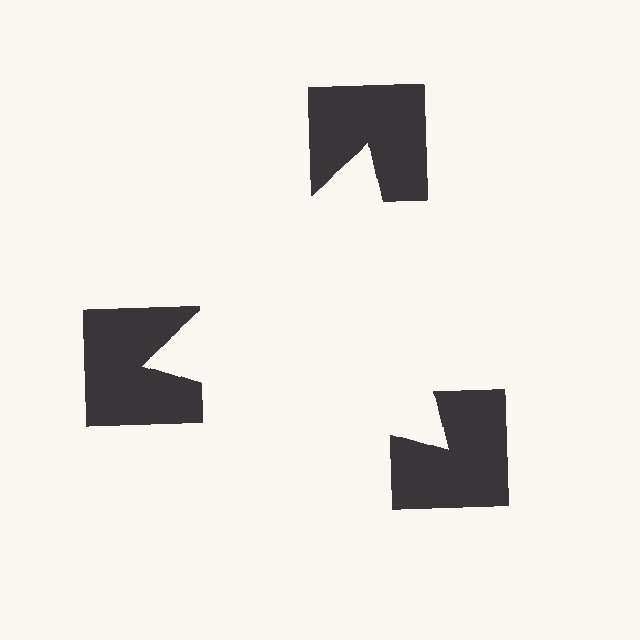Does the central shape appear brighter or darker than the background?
It typically appears slightly brighter than the background, even though no actual brightness change is drawn.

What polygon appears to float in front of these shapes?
An illusory triangle — its edges are inferred from the aligned wedge cuts in the notched squares, not physically drawn.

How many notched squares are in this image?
There are 3 — one at each vertex of the illusory triangle.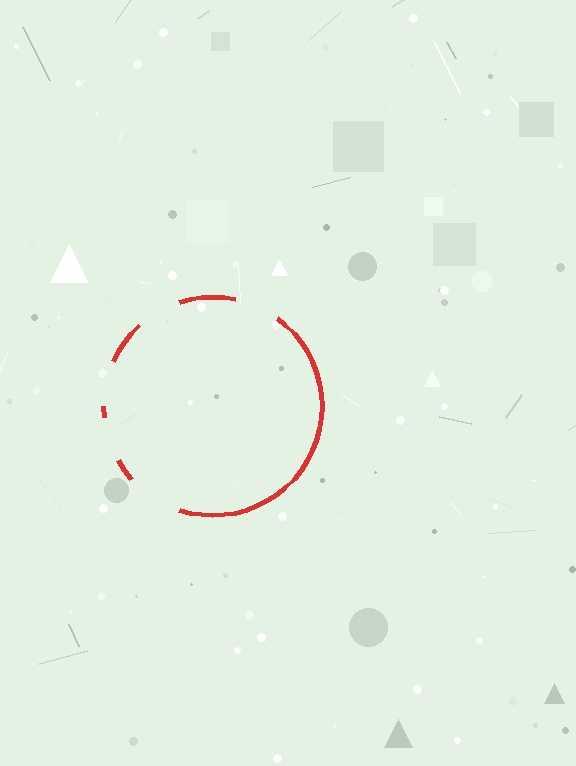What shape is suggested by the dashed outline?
The dashed outline suggests a circle.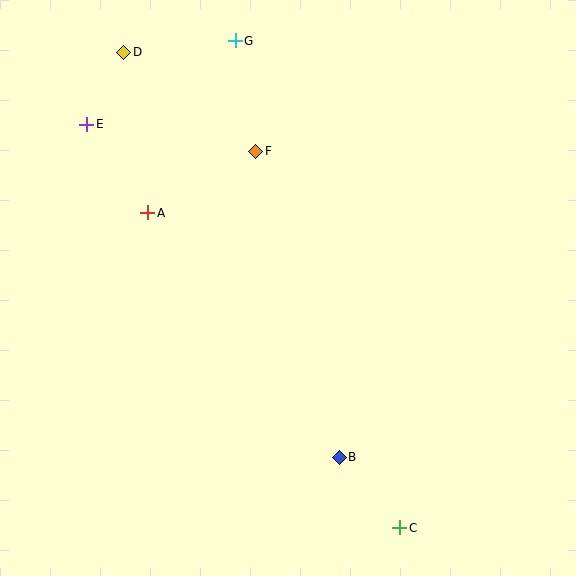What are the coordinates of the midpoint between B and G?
The midpoint between B and G is at (287, 249).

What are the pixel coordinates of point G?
Point G is at (235, 41).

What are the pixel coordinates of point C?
Point C is at (400, 528).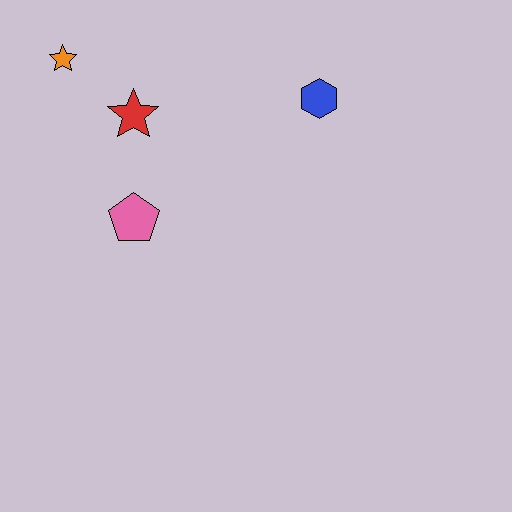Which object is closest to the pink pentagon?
The red star is closest to the pink pentagon.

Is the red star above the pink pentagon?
Yes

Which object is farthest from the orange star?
The blue hexagon is farthest from the orange star.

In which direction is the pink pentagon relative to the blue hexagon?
The pink pentagon is to the left of the blue hexagon.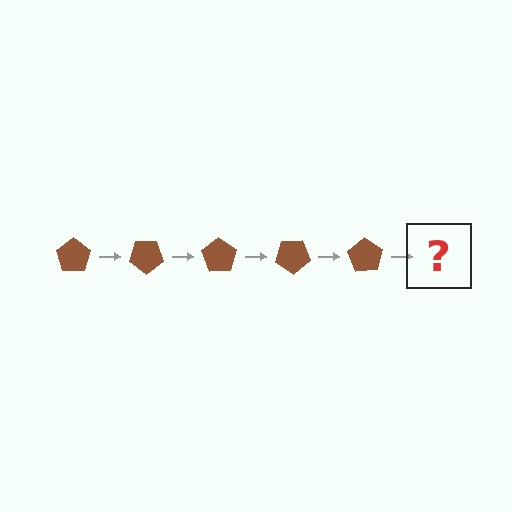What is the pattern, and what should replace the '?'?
The pattern is that the pentagon rotates 35 degrees each step. The '?' should be a brown pentagon rotated 175 degrees.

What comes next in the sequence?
The next element should be a brown pentagon rotated 175 degrees.